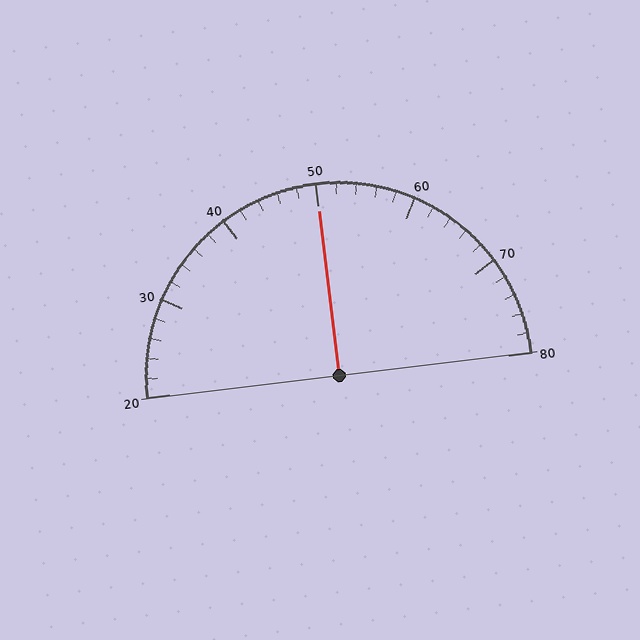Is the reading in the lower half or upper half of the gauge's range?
The reading is in the upper half of the range (20 to 80).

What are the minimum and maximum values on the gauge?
The gauge ranges from 20 to 80.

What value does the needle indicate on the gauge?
The needle indicates approximately 50.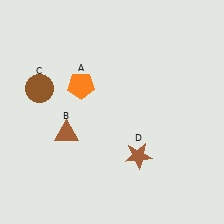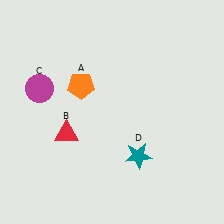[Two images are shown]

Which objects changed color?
B changed from brown to red. C changed from brown to magenta. D changed from brown to teal.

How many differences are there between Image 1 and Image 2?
There are 3 differences between the two images.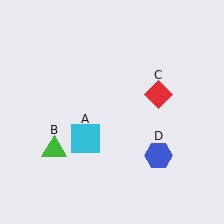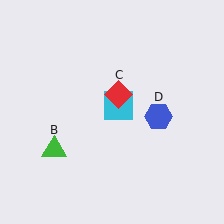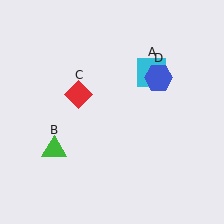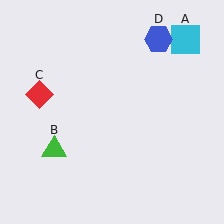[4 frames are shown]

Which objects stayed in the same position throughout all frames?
Green triangle (object B) remained stationary.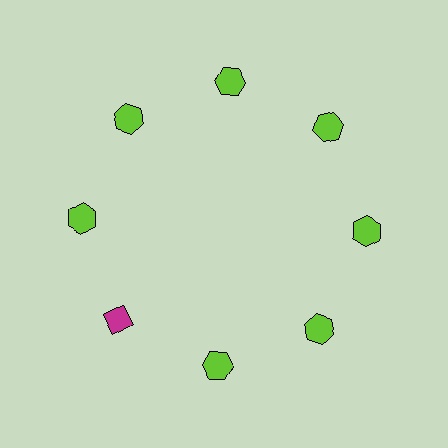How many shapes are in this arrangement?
There are 8 shapes arranged in a ring pattern.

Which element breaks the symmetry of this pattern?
The magenta diamond at roughly the 8 o'clock position breaks the symmetry. All other shapes are lime hexagons.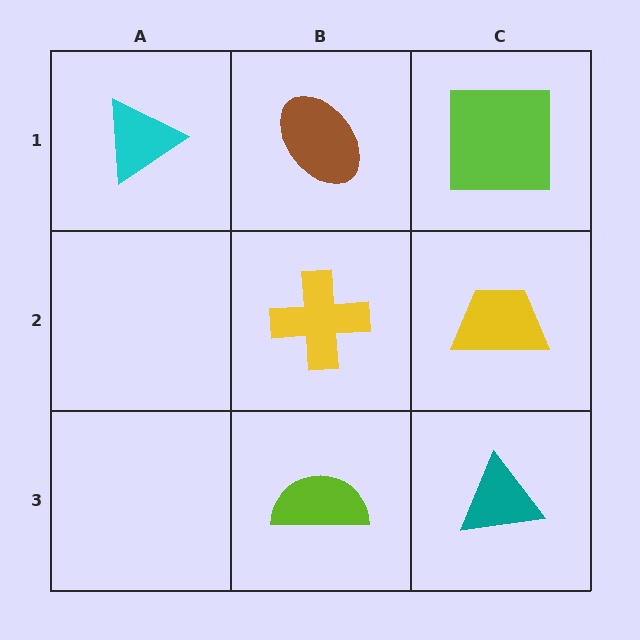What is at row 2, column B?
A yellow cross.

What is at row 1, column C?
A lime square.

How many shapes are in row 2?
2 shapes.